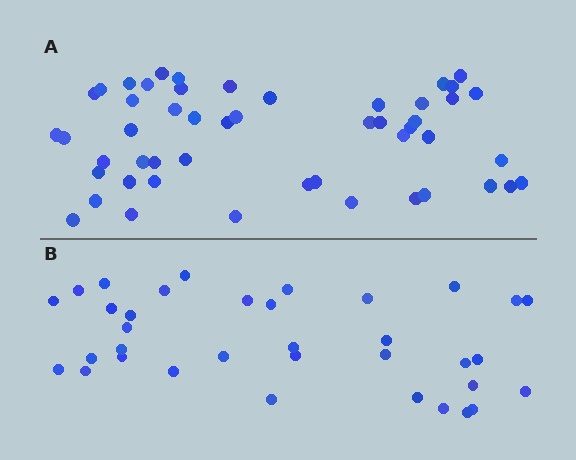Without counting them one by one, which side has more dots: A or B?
Region A (the top region) has more dots.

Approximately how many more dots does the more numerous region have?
Region A has approximately 15 more dots than region B.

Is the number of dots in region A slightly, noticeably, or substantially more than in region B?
Region A has noticeably more, but not dramatically so. The ratio is roughly 1.4 to 1.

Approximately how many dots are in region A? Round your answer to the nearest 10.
About 50 dots.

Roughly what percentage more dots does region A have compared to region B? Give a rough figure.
About 45% more.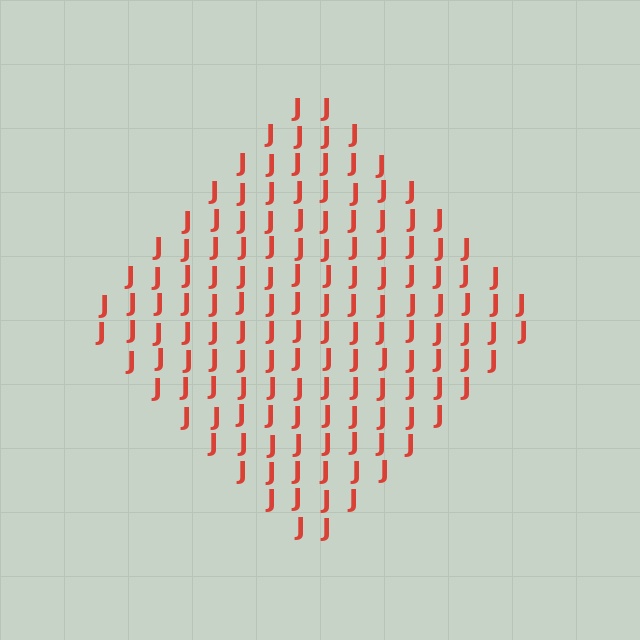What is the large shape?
The large shape is a diamond.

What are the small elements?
The small elements are letter J's.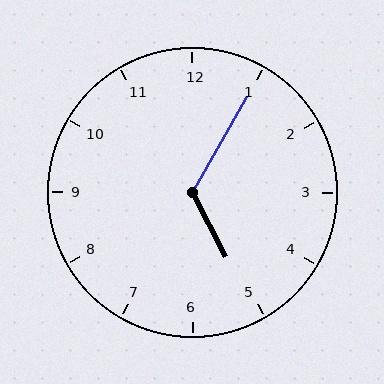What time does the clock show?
5:05.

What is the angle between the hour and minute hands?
Approximately 122 degrees.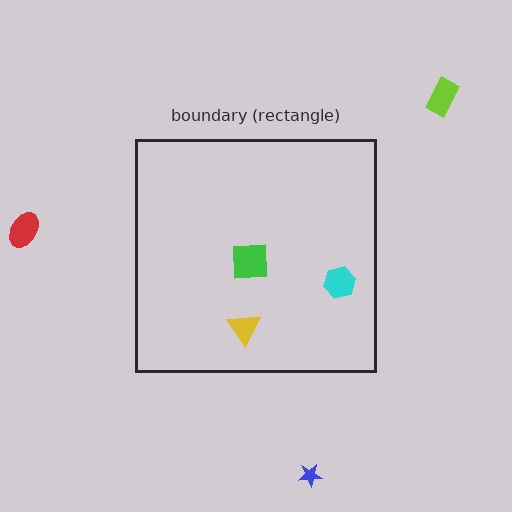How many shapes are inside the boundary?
3 inside, 3 outside.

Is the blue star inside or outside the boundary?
Outside.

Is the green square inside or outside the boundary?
Inside.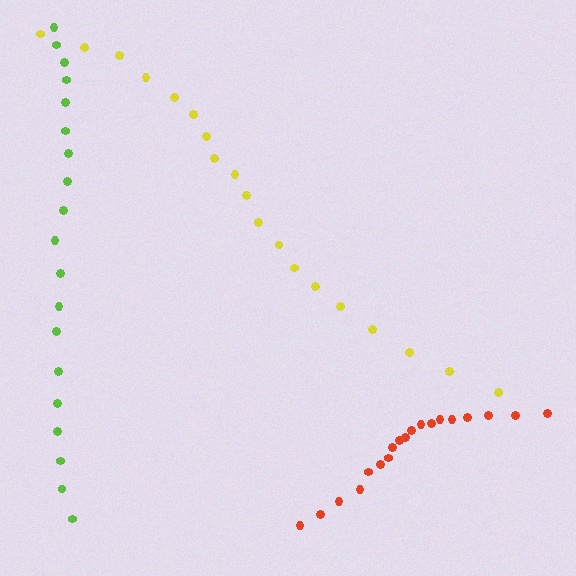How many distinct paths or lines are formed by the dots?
There are 3 distinct paths.